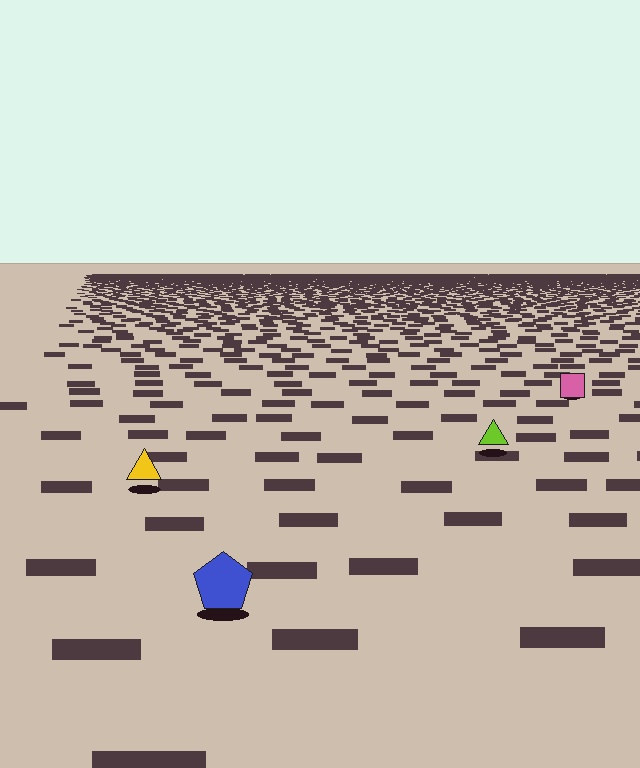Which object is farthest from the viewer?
The pink square is farthest from the viewer. It appears smaller and the ground texture around it is denser.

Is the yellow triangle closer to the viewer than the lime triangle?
Yes. The yellow triangle is closer — you can tell from the texture gradient: the ground texture is coarser near it.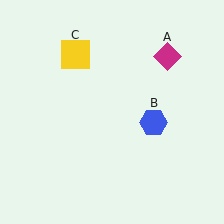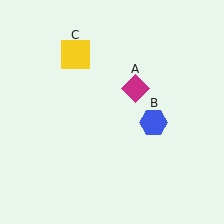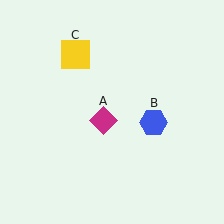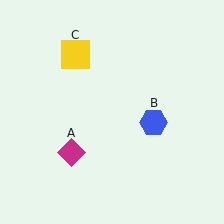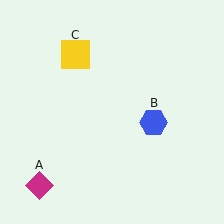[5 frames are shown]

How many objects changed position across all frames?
1 object changed position: magenta diamond (object A).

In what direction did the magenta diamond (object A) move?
The magenta diamond (object A) moved down and to the left.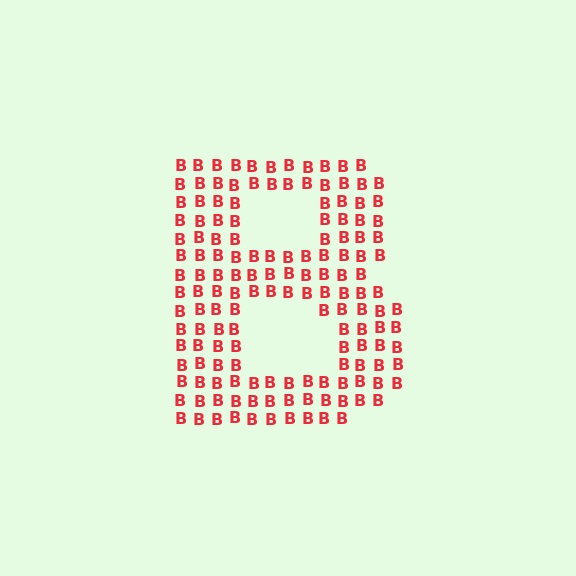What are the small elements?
The small elements are letter B's.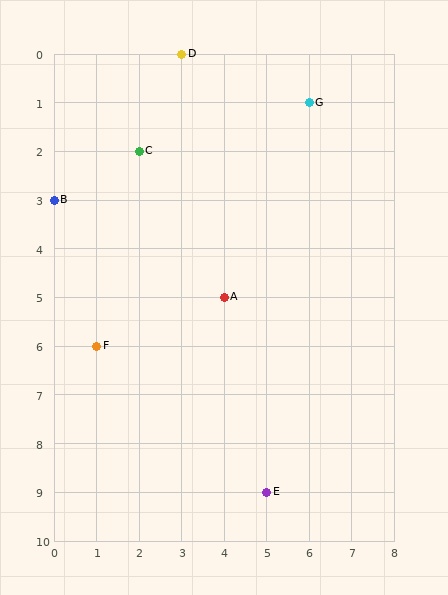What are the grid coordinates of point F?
Point F is at grid coordinates (1, 6).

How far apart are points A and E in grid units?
Points A and E are 1 column and 4 rows apart (about 4.1 grid units diagonally).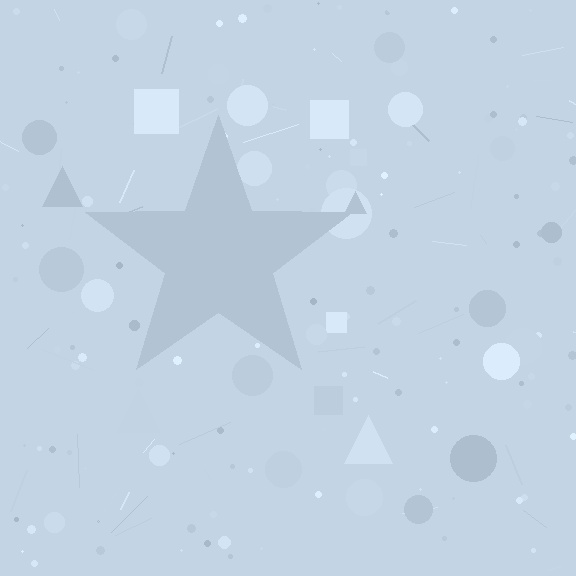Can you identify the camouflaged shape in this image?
The camouflaged shape is a star.